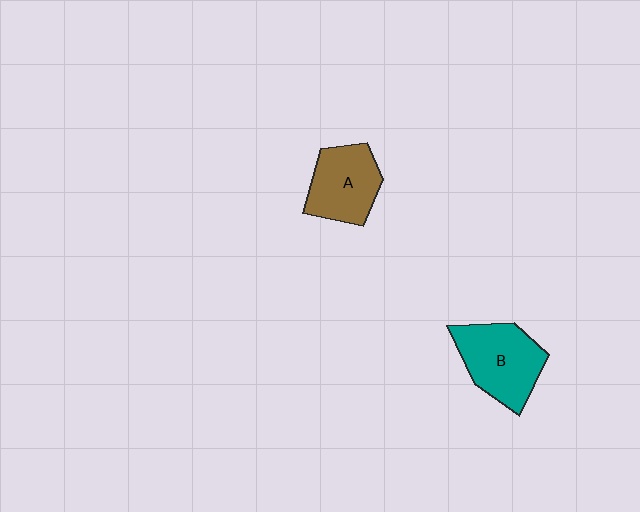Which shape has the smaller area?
Shape A (brown).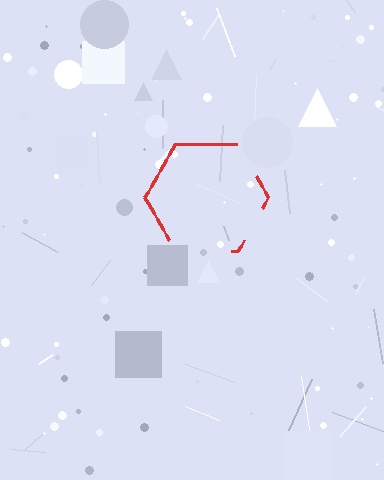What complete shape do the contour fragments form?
The contour fragments form a hexagon.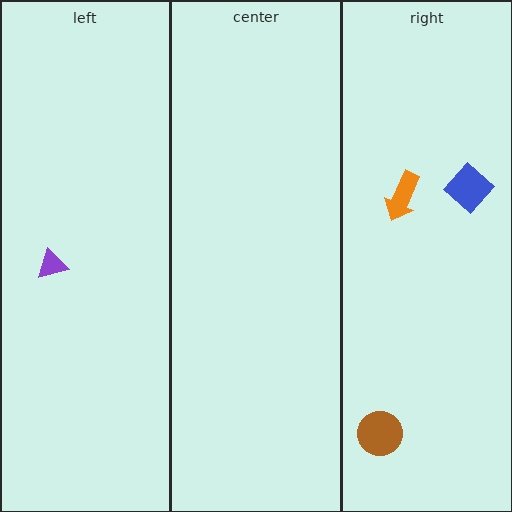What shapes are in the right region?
The brown circle, the orange arrow, the blue diamond.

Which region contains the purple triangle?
The left region.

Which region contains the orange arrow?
The right region.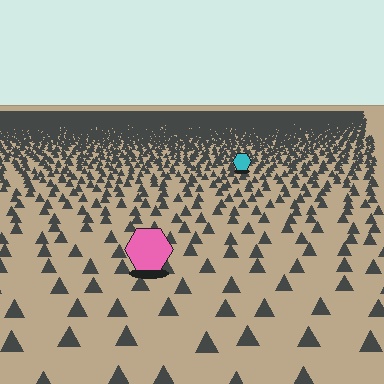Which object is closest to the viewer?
The pink hexagon is closest. The texture marks near it are larger and more spread out.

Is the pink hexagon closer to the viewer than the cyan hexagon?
Yes. The pink hexagon is closer — you can tell from the texture gradient: the ground texture is coarser near it.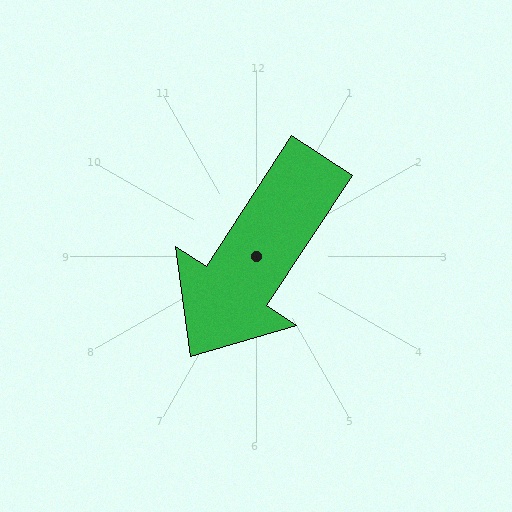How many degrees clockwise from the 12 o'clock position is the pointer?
Approximately 213 degrees.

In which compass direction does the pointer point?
Southwest.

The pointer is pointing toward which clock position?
Roughly 7 o'clock.